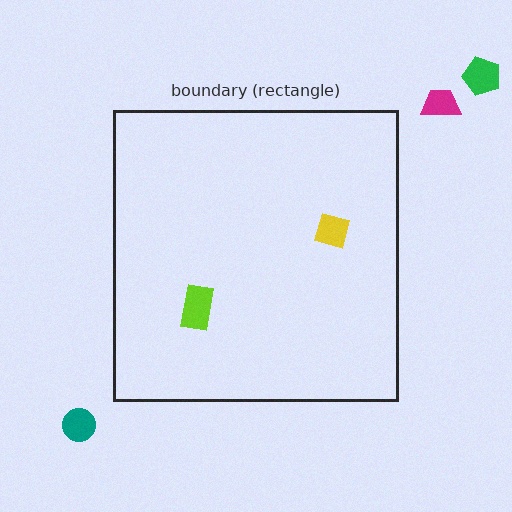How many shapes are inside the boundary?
2 inside, 3 outside.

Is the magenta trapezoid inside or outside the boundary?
Outside.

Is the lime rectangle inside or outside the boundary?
Inside.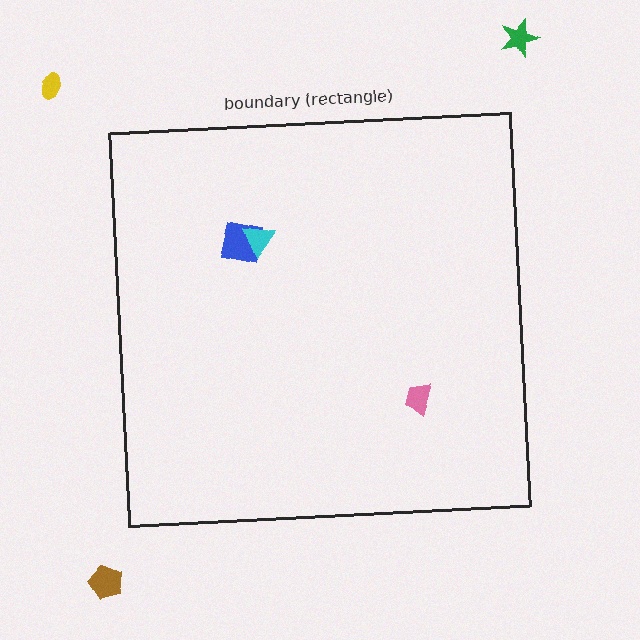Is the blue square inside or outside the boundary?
Inside.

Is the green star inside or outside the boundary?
Outside.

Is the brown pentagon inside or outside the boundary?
Outside.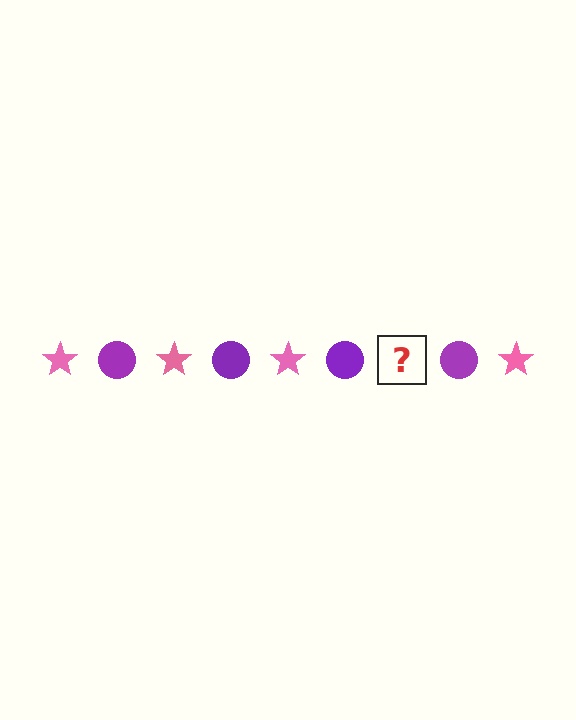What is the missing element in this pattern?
The missing element is a pink star.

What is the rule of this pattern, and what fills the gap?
The rule is that the pattern alternates between pink star and purple circle. The gap should be filled with a pink star.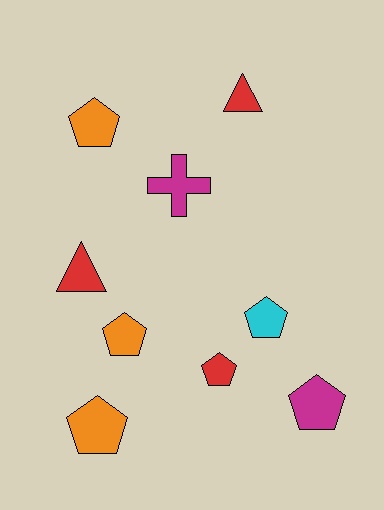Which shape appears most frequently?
Pentagon, with 6 objects.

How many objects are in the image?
There are 9 objects.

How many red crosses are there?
There are no red crosses.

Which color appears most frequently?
Orange, with 3 objects.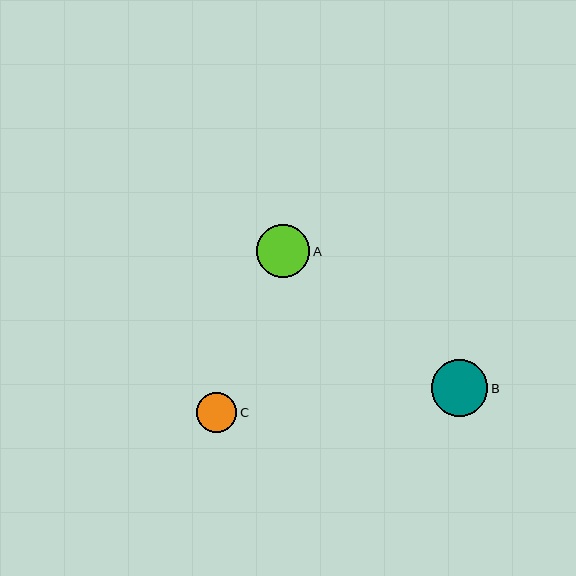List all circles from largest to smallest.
From largest to smallest: B, A, C.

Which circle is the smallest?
Circle C is the smallest with a size of approximately 40 pixels.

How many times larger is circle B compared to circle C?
Circle B is approximately 1.4 times the size of circle C.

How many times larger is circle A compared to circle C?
Circle A is approximately 1.3 times the size of circle C.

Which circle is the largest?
Circle B is the largest with a size of approximately 56 pixels.